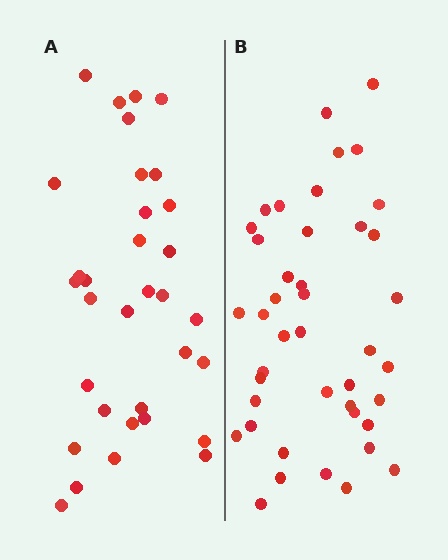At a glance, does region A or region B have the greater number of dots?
Region B (the right region) has more dots.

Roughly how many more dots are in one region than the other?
Region B has roughly 8 or so more dots than region A.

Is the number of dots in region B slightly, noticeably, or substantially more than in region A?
Region B has noticeably more, but not dramatically so. The ratio is roughly 1.3 to 1.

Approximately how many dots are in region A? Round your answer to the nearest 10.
About 30 dots. (The exact count is 33, which rounds to 30.)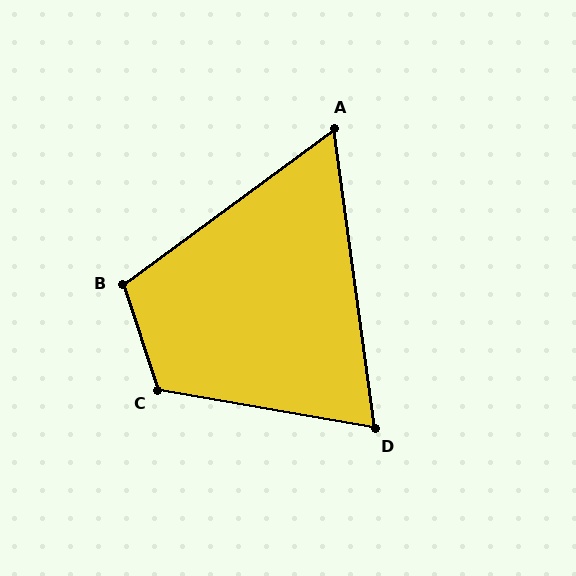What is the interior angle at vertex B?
Approximately 108 degrees (obtuse).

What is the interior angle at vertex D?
Approximately 72 degrees (acute).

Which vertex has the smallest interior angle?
A, at approximately 62 degrees.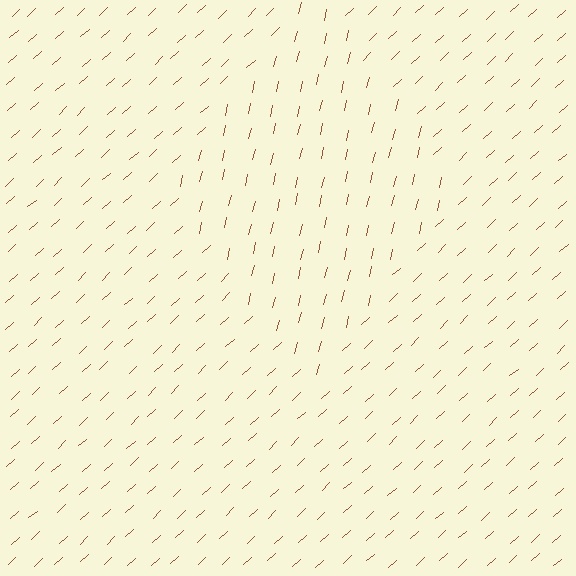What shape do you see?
I see a diamond.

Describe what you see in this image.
The image is filled with small brown line segments. A diamond region in the image has lines oriented differently from the surrounding lines, creating a visible texture boundary.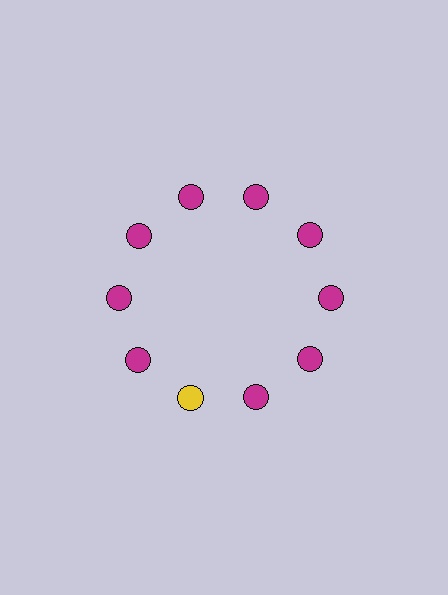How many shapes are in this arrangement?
There are 10 shapes arranged in a ring pattern.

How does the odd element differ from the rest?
It has a different color: yellow instead of magenta.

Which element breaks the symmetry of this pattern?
The yellow circle at roughly the 7 o'clock position breaks the symmetry. All other shapes are magenta circles.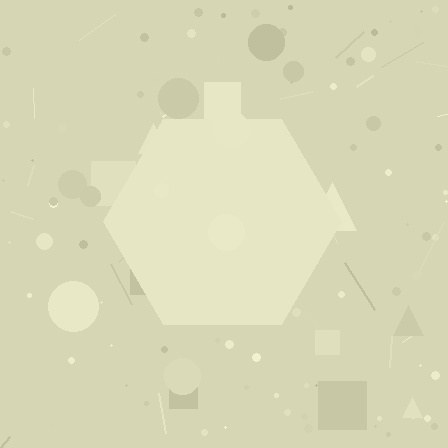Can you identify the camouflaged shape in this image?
The camouflaged shape is a hexagon.